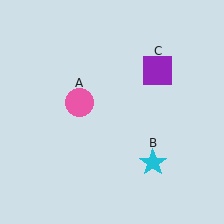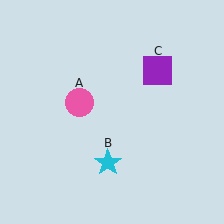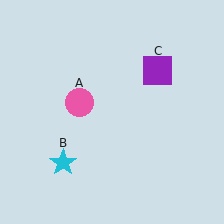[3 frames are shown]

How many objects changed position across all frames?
1 object changed position: cyan star (object B).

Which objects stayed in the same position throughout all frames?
Pink circle (object A) and purple square (object C) remained stationary.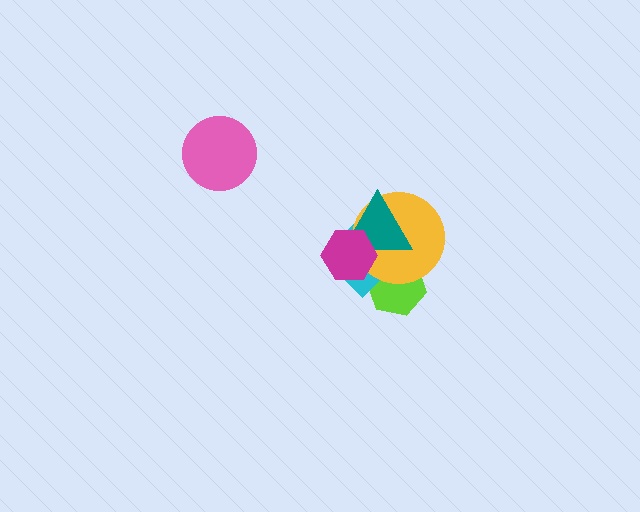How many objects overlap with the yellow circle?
4 objects overlap with the yellow circle.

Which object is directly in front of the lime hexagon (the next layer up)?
The cyan diamond is directly in front of the lime hexagon.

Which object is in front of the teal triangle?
The magenta hexagon is in front of the teal triangle.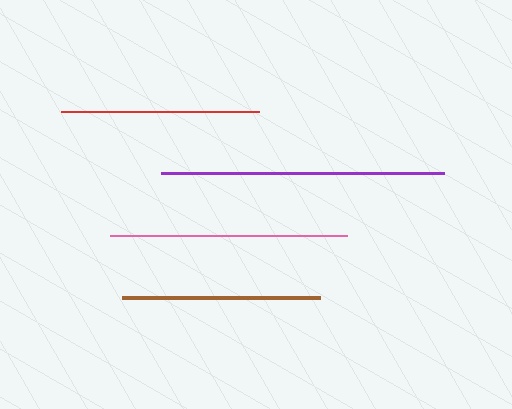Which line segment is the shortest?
The red line is the shortest at approximately 198 pixels.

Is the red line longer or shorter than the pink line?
The pink line is longer than the red line.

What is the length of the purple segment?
The purple segment is approximately 282 pixels long.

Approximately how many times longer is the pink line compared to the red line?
The pink line is approximately 1.2 times the length of the red line.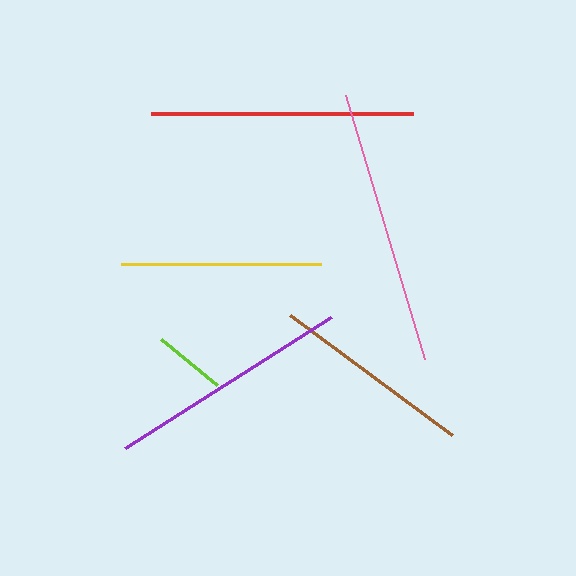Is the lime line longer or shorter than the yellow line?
The yellow line is longer than the lime line.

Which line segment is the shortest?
The lime line is the shortest at approximately 73 pixels.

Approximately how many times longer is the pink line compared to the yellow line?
The pink line is approximately 1.4 times the length of the yellow line.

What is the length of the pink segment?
The pink segment is approximately 275 pixels long.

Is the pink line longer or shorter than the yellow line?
The pink line is longer than the yellow line.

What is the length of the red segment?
The red segment is approximately 262 pixels long.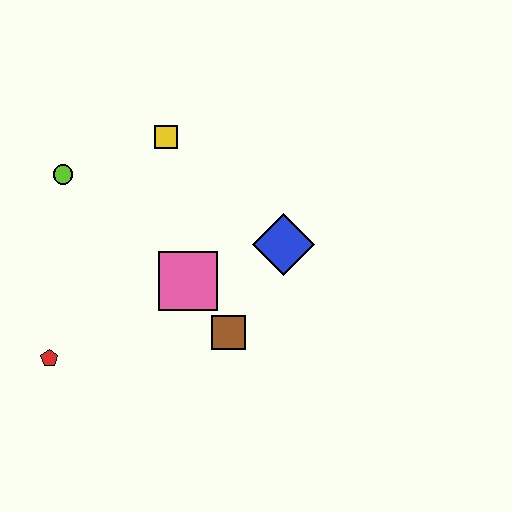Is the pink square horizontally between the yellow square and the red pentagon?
No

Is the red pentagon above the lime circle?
No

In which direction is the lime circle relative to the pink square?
The lime circle is to the left of the pink square.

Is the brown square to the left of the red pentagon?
No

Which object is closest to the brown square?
The pink square is closest to the brown square.